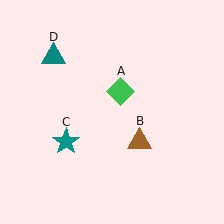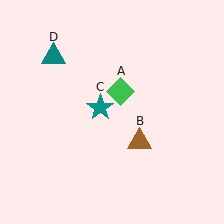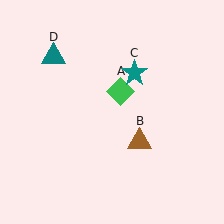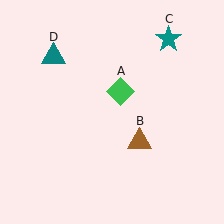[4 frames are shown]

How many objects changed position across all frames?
1 object changed position: teal star (object C).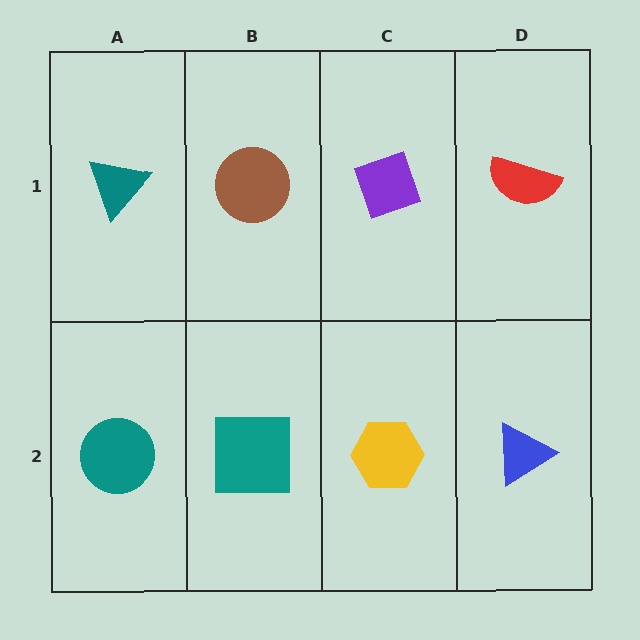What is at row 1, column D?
A red semicircle.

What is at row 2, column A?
A teal circle.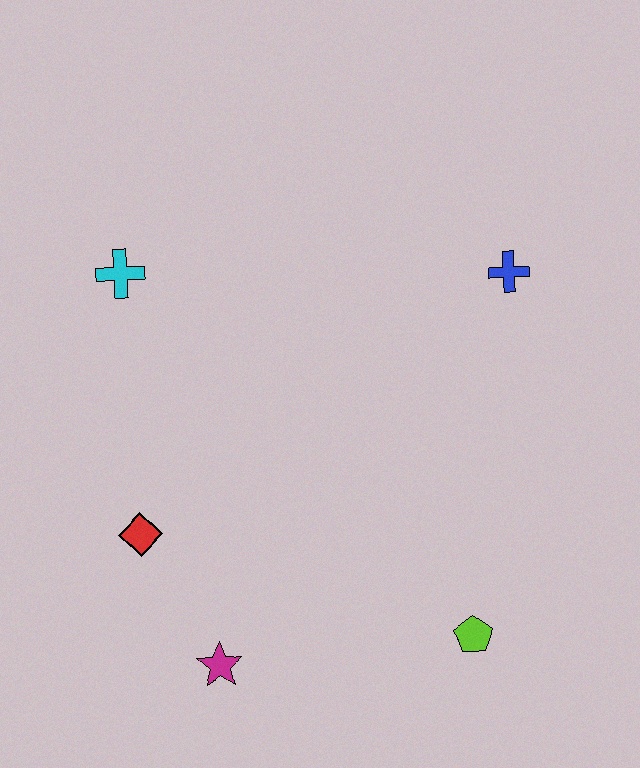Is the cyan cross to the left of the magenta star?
Yes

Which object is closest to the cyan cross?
The red diamond is closest to the cyan cross.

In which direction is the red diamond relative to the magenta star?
The red diamond is above the magenta star.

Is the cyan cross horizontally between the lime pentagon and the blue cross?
No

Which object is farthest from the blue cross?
The magenta star is farthest from the blue cross.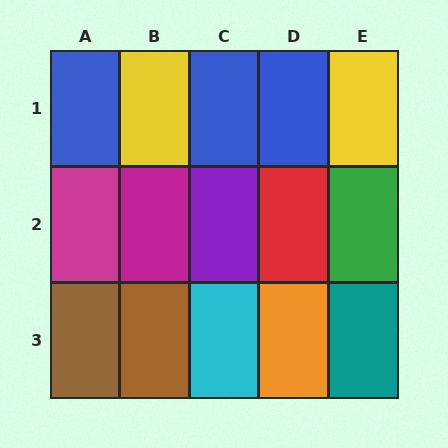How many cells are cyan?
1 cell is cyan.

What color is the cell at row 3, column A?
Brown.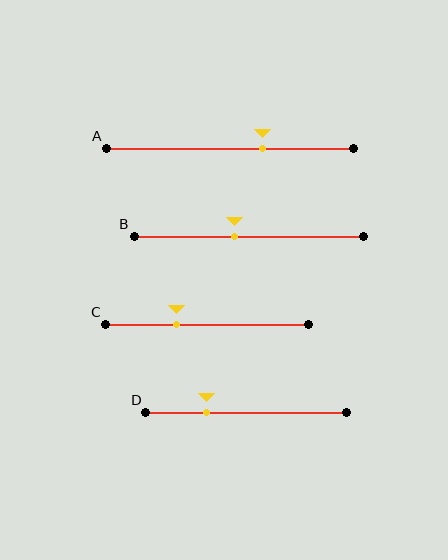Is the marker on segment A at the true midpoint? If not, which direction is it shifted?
No, the marker on segment A is shifted to the right by about 13% of the segment length.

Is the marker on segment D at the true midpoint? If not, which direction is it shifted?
No, the marker on segment D is shifted to the left by about 20% of the segment length.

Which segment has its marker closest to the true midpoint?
Segment B has its marker closest to the true midpoint.